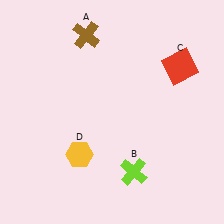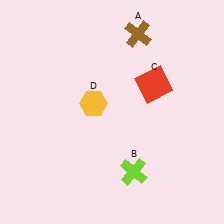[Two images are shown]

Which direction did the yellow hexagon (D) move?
The yellow hexagon (D) moved up.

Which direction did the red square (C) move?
The red square (C) moved left.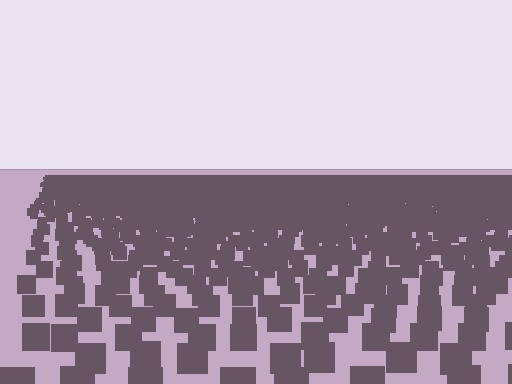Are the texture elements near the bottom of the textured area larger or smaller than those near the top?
Larger. Near the bottom, elements are closer to the viewer and appear at a bigger on-screen size.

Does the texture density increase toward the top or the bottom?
Density increases toward the top.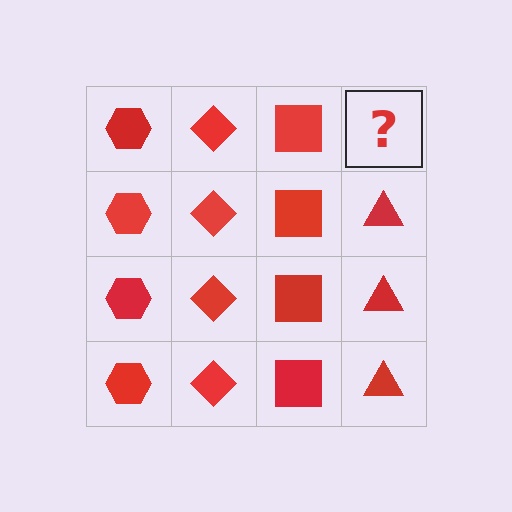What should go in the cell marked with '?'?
The missing cell should contain a red triangle.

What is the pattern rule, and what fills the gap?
The rule is that each column has a consistent shape. The gap should be filled with a red triangle.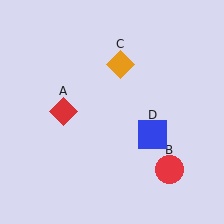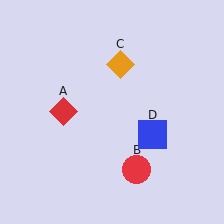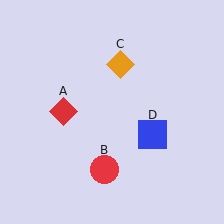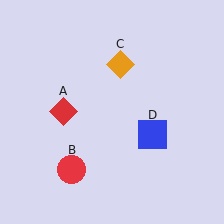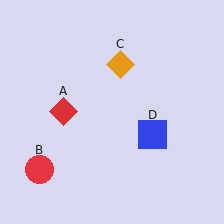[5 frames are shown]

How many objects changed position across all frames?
1 object changed position: red circle (object B).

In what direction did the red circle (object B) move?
The red circle (object B) moved left.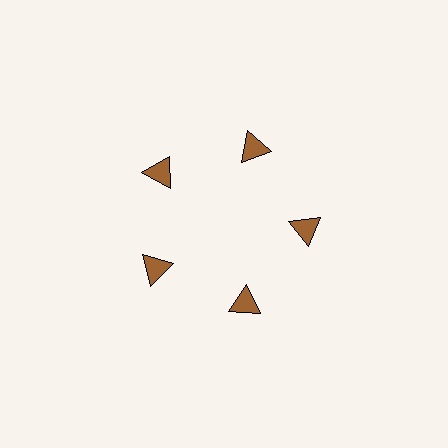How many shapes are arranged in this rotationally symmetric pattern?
There are 5 shapes, arranged in 5 groups of 1.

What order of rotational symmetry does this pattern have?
This pattern has 5-fold rotational symmetry.